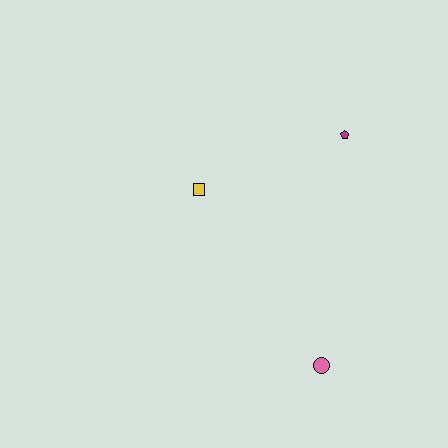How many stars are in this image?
There are no stars.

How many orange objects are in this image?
There are no orange objects.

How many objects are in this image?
There are 3 objects.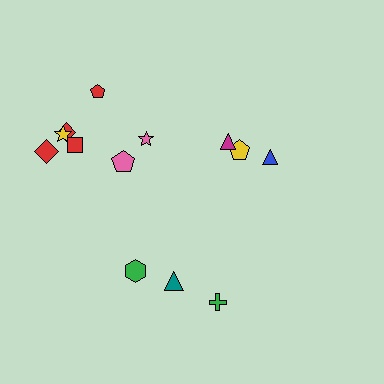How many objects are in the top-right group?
There are 3 objects.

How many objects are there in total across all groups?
There are 13 objects.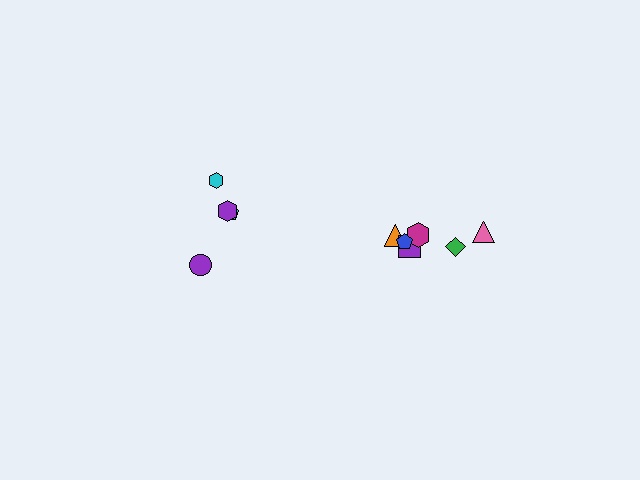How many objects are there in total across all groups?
There are 10 objects.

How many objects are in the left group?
There are 4 objects.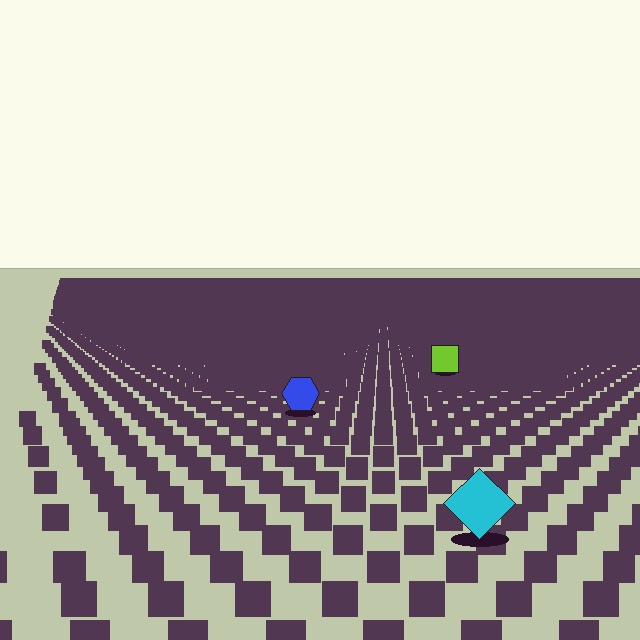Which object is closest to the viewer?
The cyan diamond is closest. The texture marks near it are larger and more spread out.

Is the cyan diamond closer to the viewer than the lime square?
Yes. The cyan diamond is closer — you can tell from the texture gradient: the ground texture is coarser near it.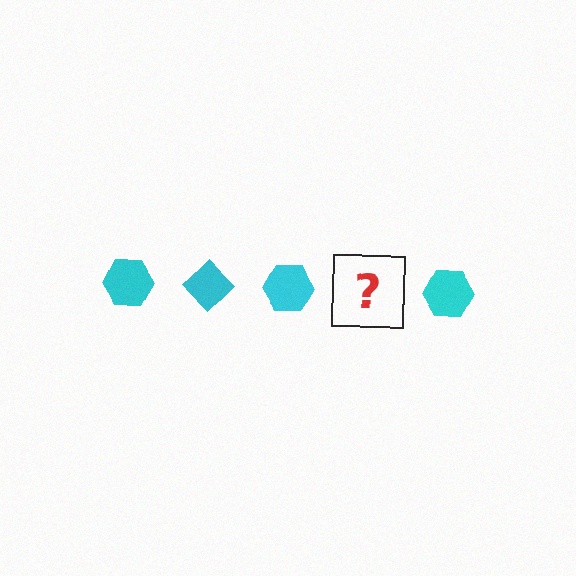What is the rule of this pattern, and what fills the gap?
The rule is that the pattern cycles through hexagon, diamond shapes in cyan. The gap should be filled with a cyan diamond.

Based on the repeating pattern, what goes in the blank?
The blank should be a cyan diamond.